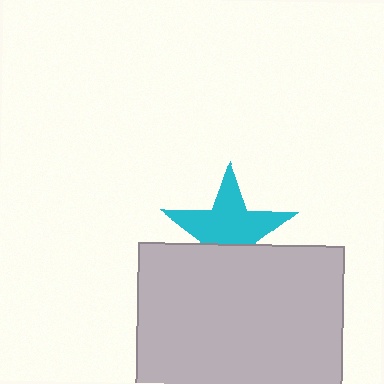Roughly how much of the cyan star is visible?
Most of it is visible (roughly 66%).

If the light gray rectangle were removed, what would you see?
You would see the complete cyan star.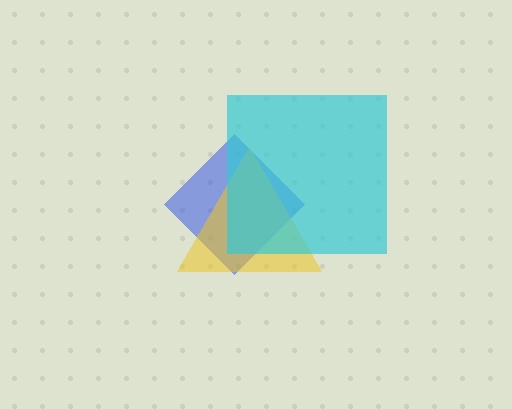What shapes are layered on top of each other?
The layered shapes are: a blue diamond, a yellow triangle, a cyan square.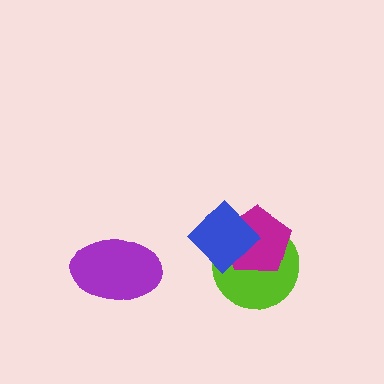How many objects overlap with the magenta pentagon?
2 objects overlap with the magenta pentagon.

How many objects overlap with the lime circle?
2 objects overlap with the lime circle.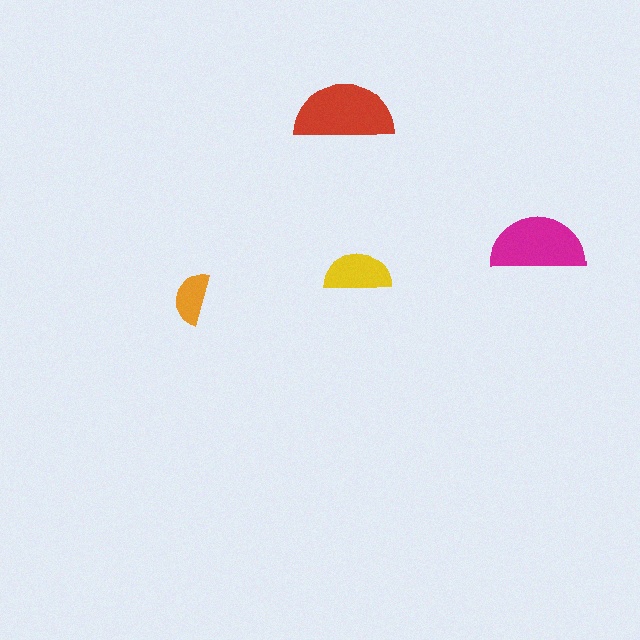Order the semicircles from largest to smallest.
the red one, the magenta one, the yellow one, the orange one.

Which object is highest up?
The red semicircle is topmost.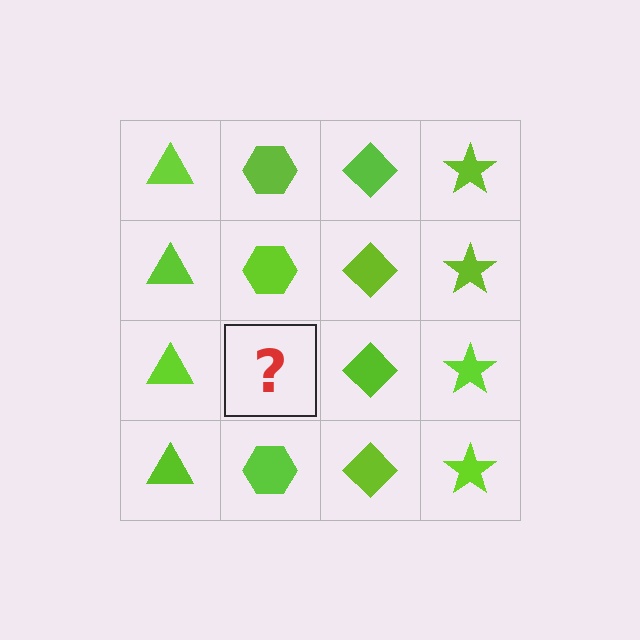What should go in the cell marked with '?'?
The missing cell should contain a lime hexagon.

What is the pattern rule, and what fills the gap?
The rule is that each column has a consistent shape. The gap should be filled with a lime hexagon.